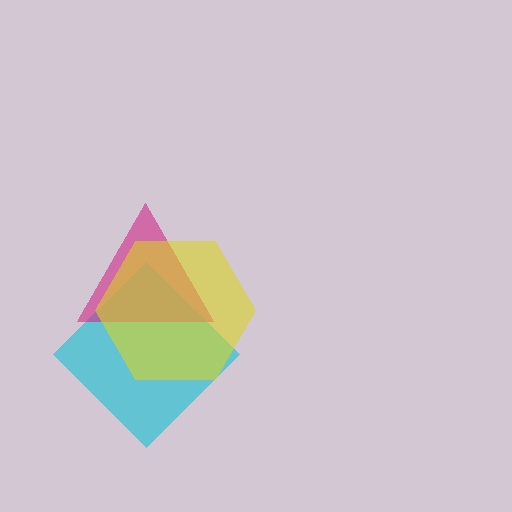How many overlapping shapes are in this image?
There are 3 overlapping shapes in the image.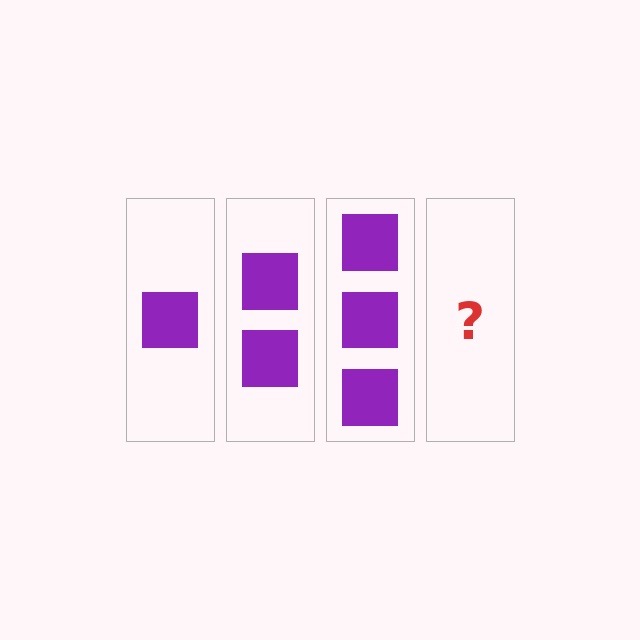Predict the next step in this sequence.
The next step is 4 squares.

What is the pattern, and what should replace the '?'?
The pattern is that each step adds one more square. The '?' should be 4 squares.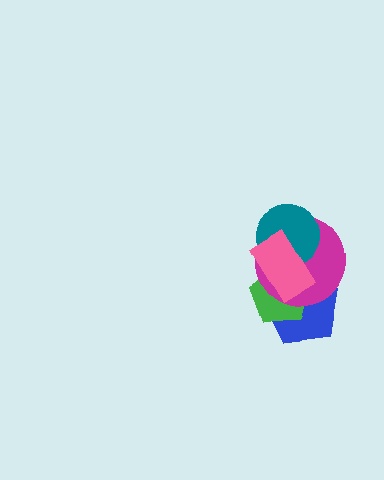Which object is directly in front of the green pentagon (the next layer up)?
The magenta circle is directly in front of the green pentagon.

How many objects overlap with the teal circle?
2 objects overlap with the teal circle.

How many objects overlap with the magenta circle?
4 objects overlap with the magenta circle.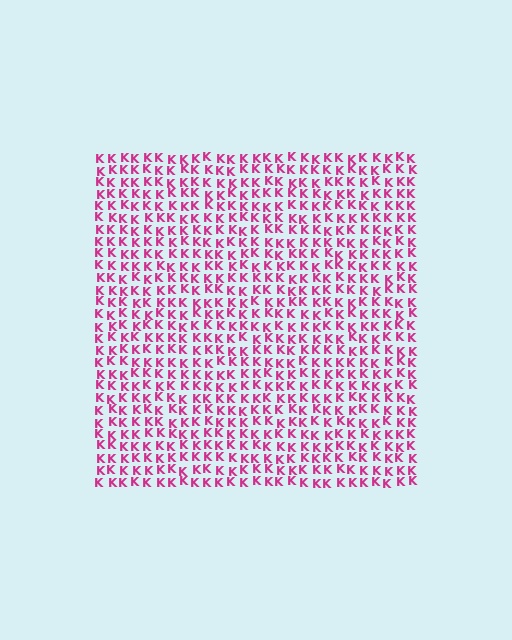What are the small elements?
The small elements are letter K's.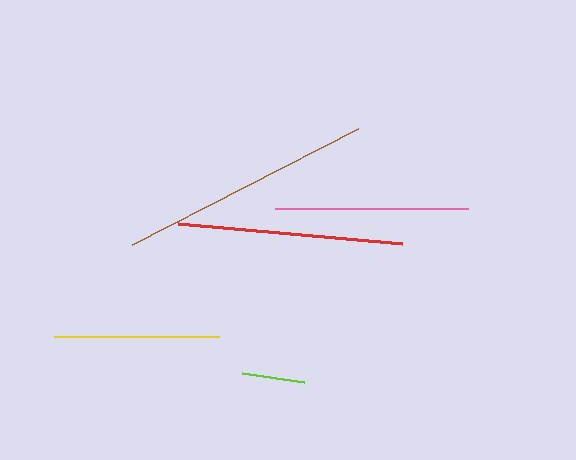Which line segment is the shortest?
The lime line is the shortest at approximately 63 pixels.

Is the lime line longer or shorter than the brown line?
The brown line is longer than the lime line.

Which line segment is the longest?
The brown line is the longest at approximately 254 pixels.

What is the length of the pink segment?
The pink segment is approximately 194 pixels long.